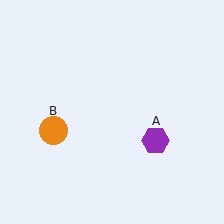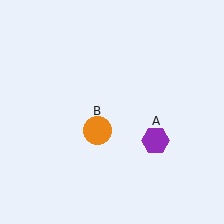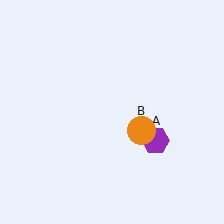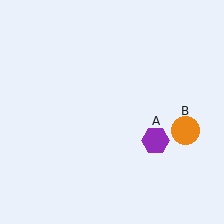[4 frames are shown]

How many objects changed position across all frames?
1 object changed position: orange circle (object B).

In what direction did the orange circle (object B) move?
The orange circle (object B) moved right.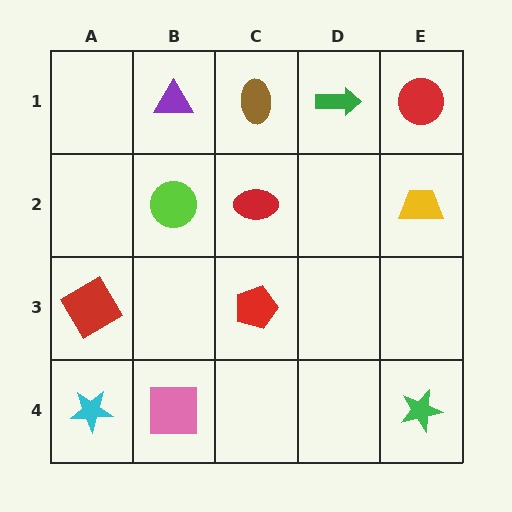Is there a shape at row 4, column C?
No, that cell is empty.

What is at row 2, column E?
A yellow trapezoid.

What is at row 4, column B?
A pink square.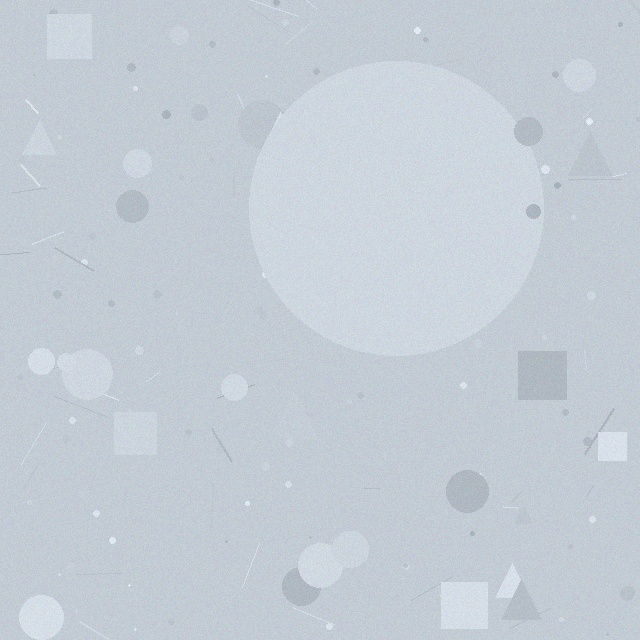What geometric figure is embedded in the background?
A circle is embedded in the background.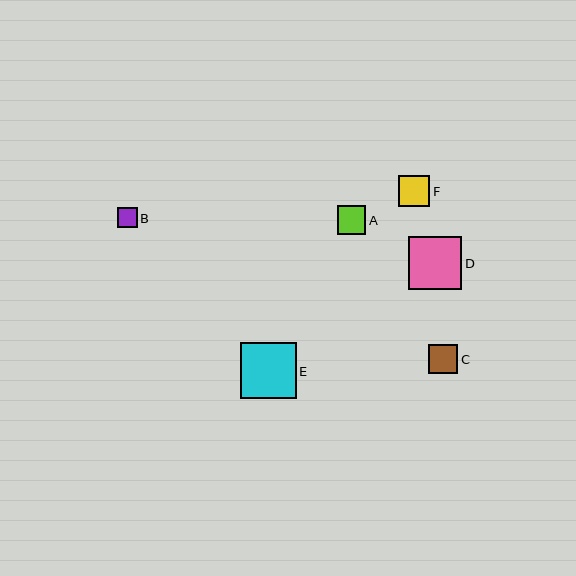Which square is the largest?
Square E is the largest with a size of approximately 56 pixels.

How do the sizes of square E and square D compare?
Square E and square D are approximately the same size.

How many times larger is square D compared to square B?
Square D is approximately 2.8 times the size of square B.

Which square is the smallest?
Square B is the smallest with a size of approximately 19 pixels.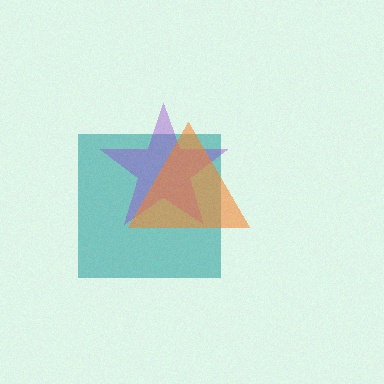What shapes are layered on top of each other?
The layered shapes are: a teal square, a purple star, an orange triangle.